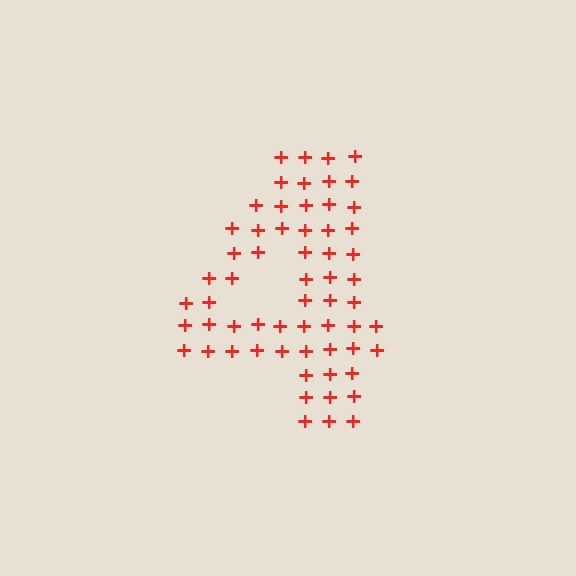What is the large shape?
The large shape is the digit 4.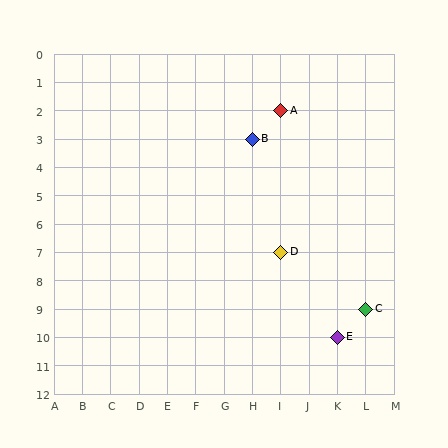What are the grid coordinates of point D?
Point D is at grid coordinates (I, 7).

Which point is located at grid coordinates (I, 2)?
Point A is at (I, 2).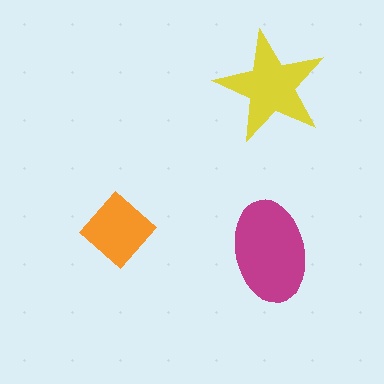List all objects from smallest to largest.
The orange diamond, the yellow star, the magenta ellipse.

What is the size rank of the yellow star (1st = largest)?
2nd.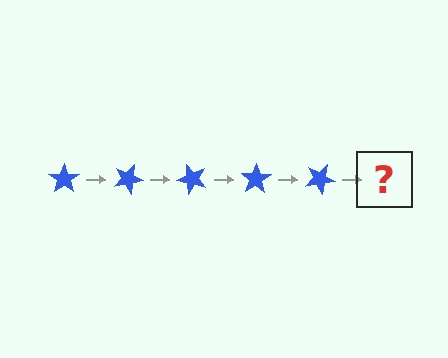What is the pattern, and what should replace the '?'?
The pattern is that the star rotates 25 degrees each step. The '?' should be a blue star rotated 125 degrees.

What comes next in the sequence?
The next element should be a blue star rotated 125 degrees.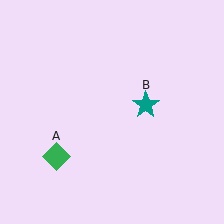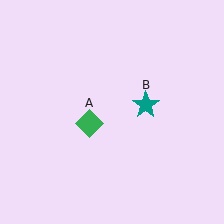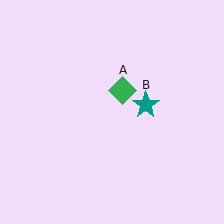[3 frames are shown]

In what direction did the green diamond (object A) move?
The green diamond (object A) moved up and to the right.